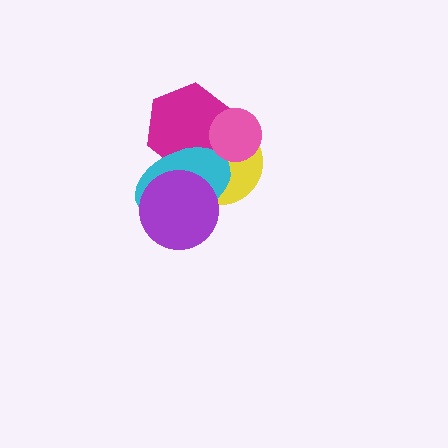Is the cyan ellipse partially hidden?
Yes, it is partially covered by another shape.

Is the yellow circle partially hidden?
Yes, it is partially covered by another shape.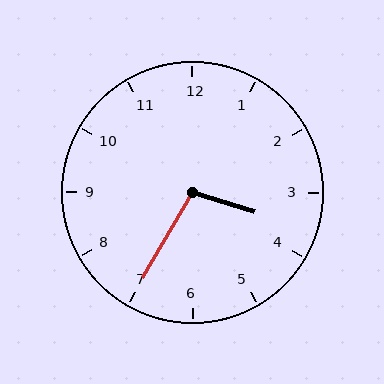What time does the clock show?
3:35.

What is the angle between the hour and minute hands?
Approximately 102 degrees.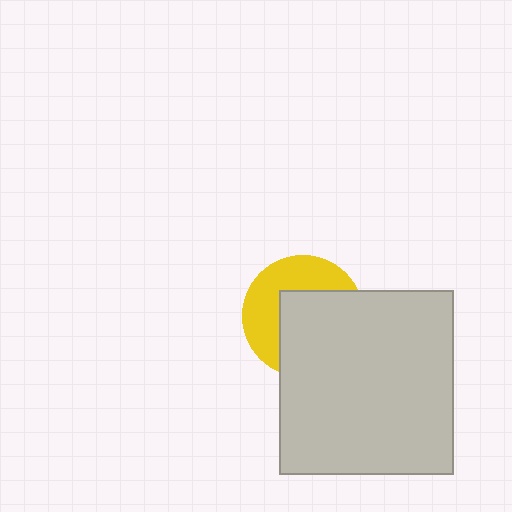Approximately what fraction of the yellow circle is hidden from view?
Roughly 56% of the yellow circle is hidden behind the light gray rectangle.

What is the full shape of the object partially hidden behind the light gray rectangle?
The partially hidden object is a yellow circle.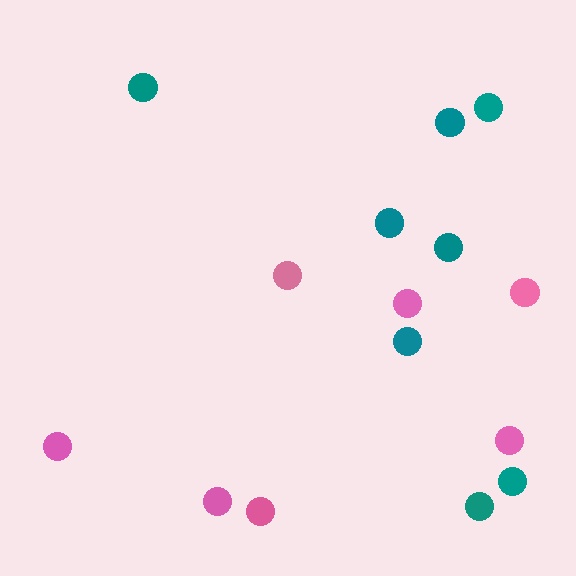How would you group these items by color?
There are 2 groups: one group of pink circles (7) and one group of teal circles (8).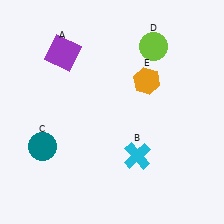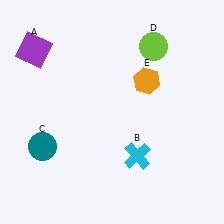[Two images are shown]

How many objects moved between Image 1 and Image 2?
1 object moved between the two images.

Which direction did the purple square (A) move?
The purple square (A) moved left.